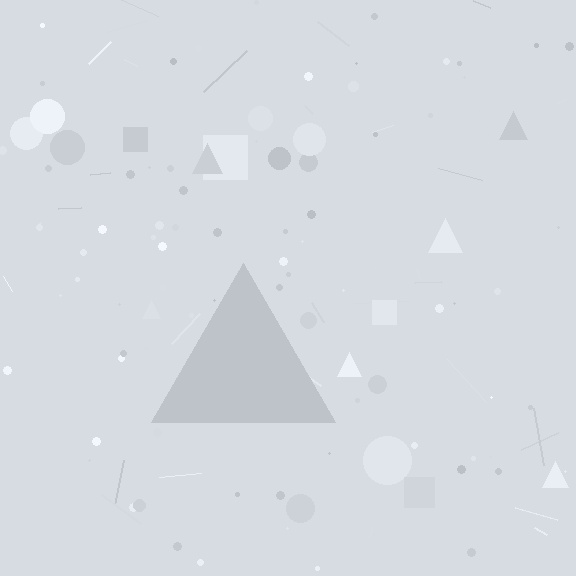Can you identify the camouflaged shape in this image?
The camouflaged shape is a triangle.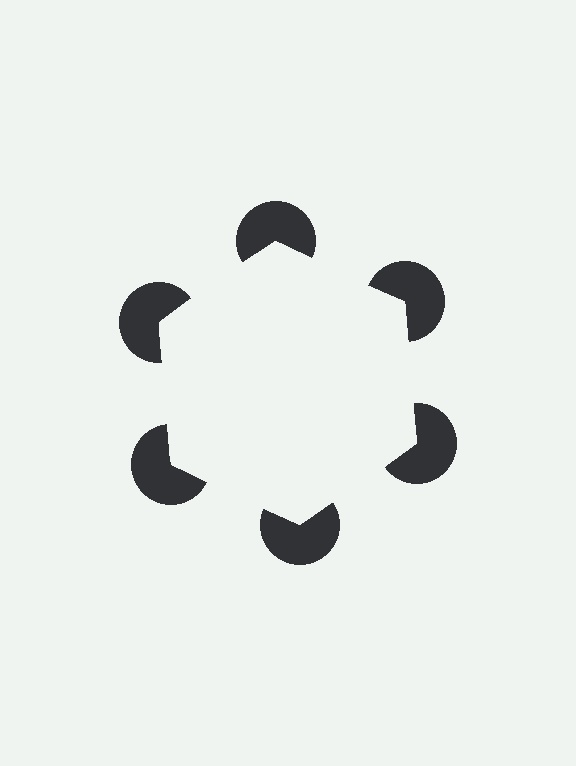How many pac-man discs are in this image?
There are 6 — one at each vertex of the illusory hexagon.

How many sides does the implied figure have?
6 sides.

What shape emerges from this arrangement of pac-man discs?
An illusory hexagon — its edges are inferred from the aligned wedge cuts in the pac-man discs, not physically drawn.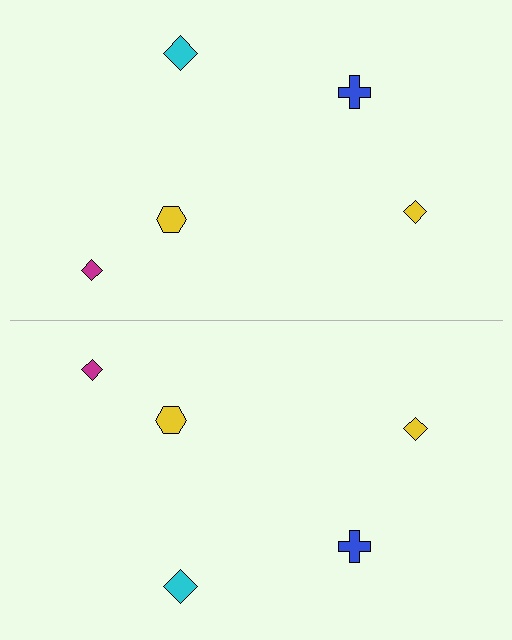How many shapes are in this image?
There are 10 shapes in this image.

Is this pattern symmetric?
Yes, this pattern has bilateral (reflection) symmetry.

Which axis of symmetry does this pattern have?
The pattern has a horizontal axis of symmetry running through the center of the image.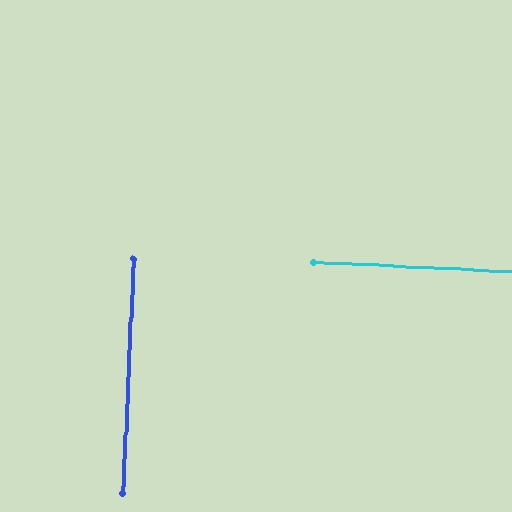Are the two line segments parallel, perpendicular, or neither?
Perpendicular — they meet at approximately 90°.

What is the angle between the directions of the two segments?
Approximately 90 degrees.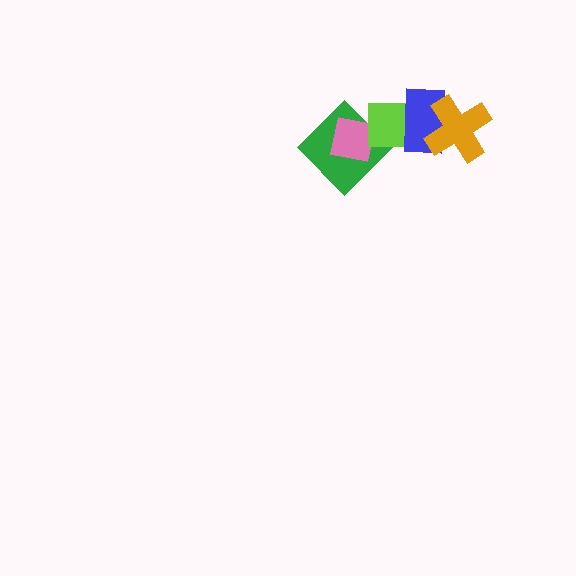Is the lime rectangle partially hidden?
Yes, it is partially covered by another shape.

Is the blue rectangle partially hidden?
Yes, it is partially covered by another shape.